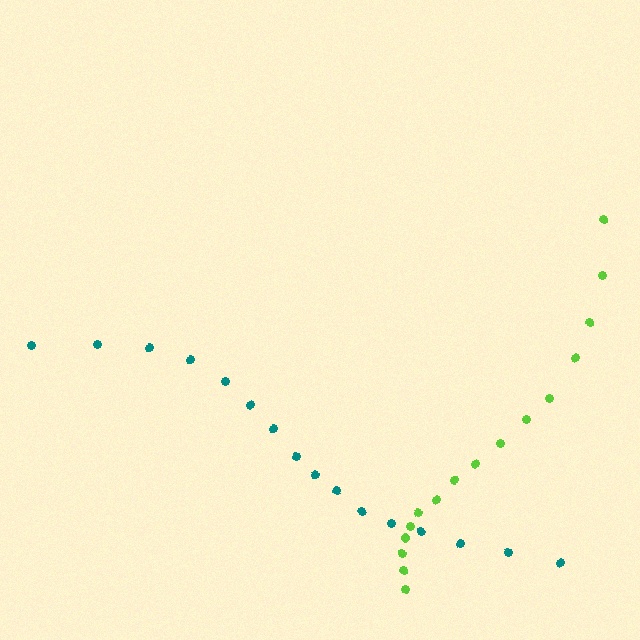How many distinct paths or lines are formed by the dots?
There are 2 distinct paths.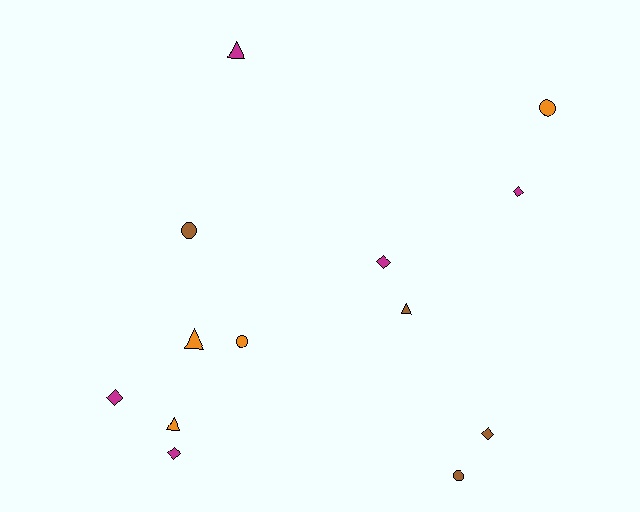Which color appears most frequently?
Magenta, with 5 objects.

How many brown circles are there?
There are 2 brown circles.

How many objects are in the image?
There are 13 objects.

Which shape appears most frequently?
Diamond, with 5 objects.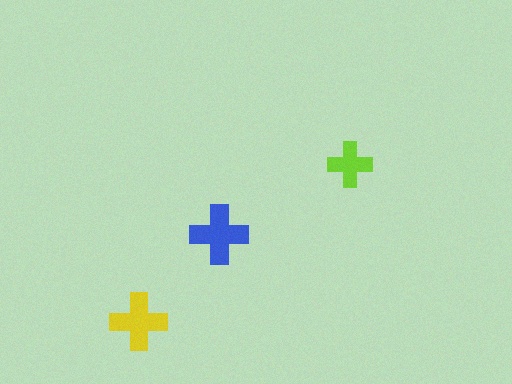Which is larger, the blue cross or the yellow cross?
The blue one.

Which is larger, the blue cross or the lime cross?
The blue one.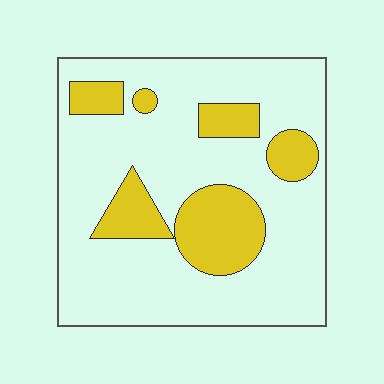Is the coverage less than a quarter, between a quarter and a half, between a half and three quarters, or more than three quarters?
Less than a quarter.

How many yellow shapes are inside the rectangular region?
6.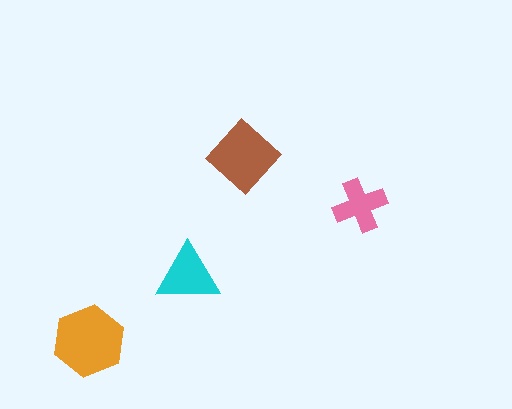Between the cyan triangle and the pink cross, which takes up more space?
The cyan triangle.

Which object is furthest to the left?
The orange hexagon is leftmost.